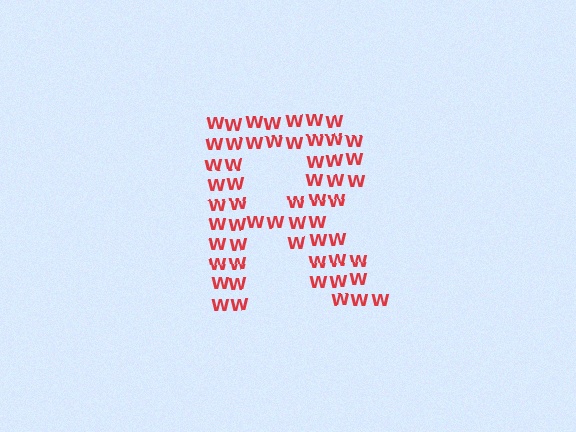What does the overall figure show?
The overall figure shows the letter R.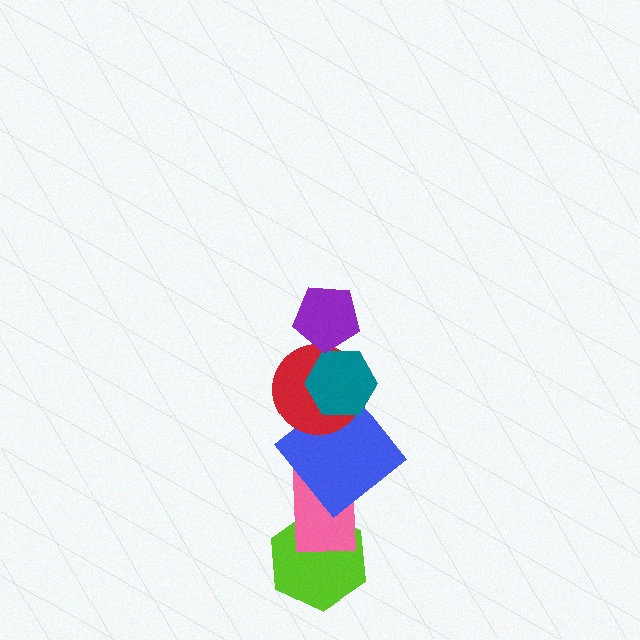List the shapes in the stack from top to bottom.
From top to bottom: the purple pentagon, the teal hexagon, the red circle, the blue diamond, the pink rectangle, the lime hexagon.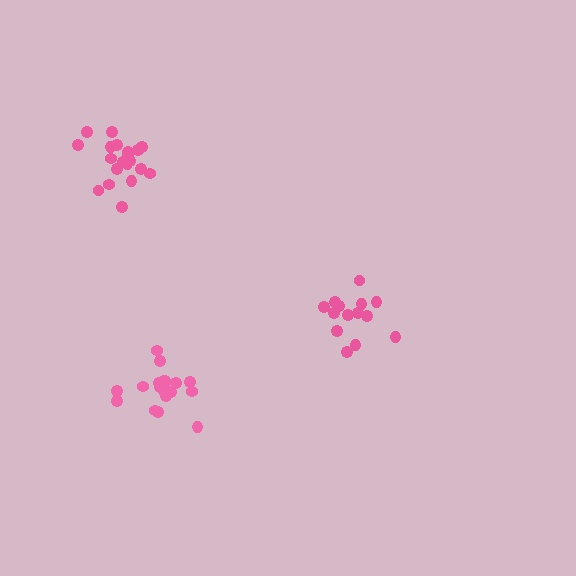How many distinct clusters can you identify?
There are 3 distinct clusters.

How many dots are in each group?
Group 1: 20 dots, Group 2: 20 dots, Group 3: 14 dots (54 total).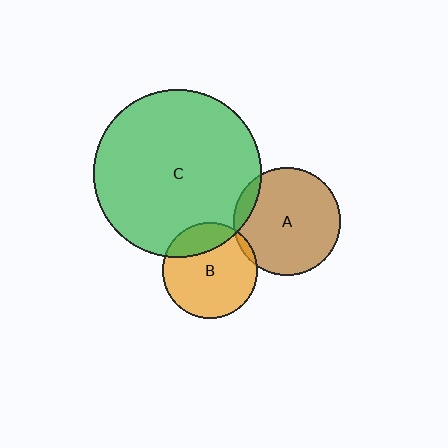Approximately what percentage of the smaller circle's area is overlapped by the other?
Approximately 20%.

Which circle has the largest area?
Circle C (green).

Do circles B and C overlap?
Yes.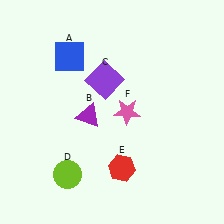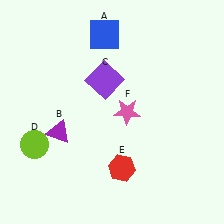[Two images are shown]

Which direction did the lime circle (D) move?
The lime circle (D) moved left.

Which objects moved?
The objects that moved are: the blue square (A), the purple triangle (B), the lime circle (D).